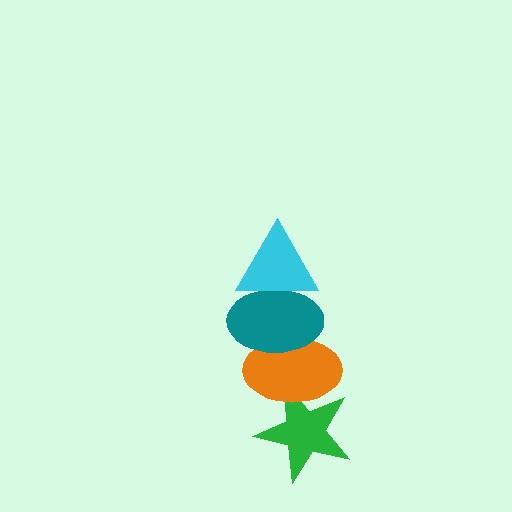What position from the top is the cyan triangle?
The cyan triangle is 1st from the top.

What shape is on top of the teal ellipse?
The cyan triangle is on top of the teal ellipse.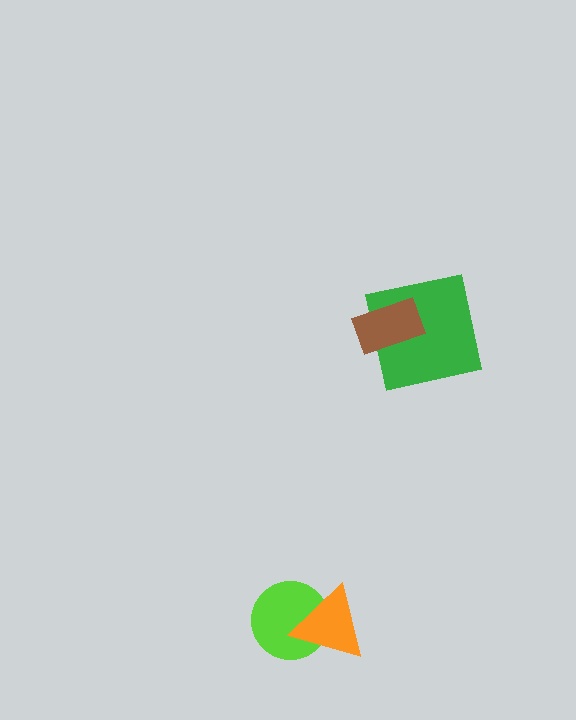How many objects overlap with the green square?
1 object overlaps with the green square.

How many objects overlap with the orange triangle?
1 object overlaps with the orange triangle.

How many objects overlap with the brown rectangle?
1 object overlaps with the brown rectangle.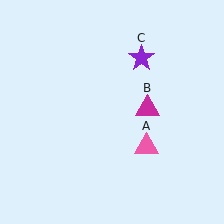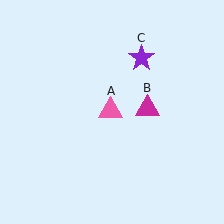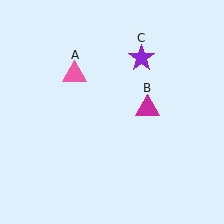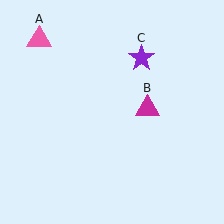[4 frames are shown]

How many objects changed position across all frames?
1 object changed position: pink triangle (object A).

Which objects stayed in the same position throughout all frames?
Magenta triangle (object B) and purple star (object C) remained stationary.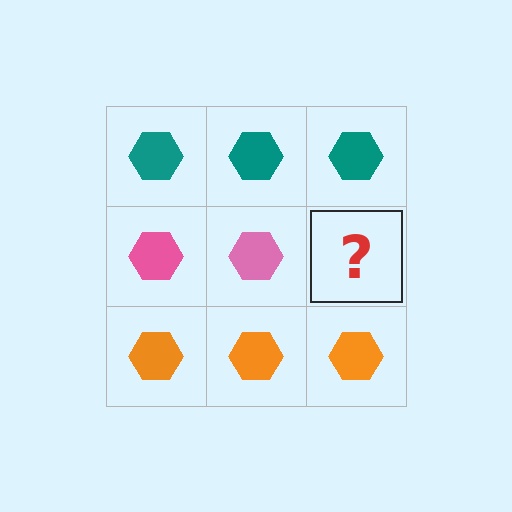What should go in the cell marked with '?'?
The missing cell should contain a pink hexagon.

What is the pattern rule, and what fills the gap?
The rule is that each row has a consistent color. The gap should be filled with a pink hexagon.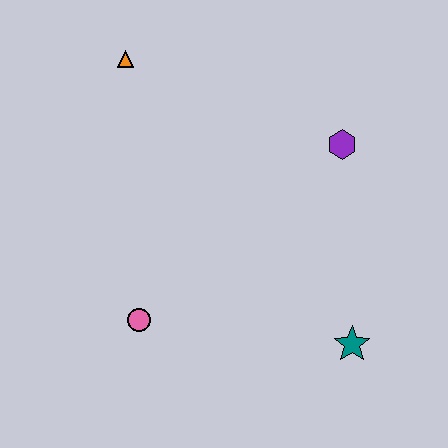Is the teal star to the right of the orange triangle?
Yes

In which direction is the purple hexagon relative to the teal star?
The purple hexagon is above the teal star.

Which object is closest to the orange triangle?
The purple hexagon is closest to the orange triangle.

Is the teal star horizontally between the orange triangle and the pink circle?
No